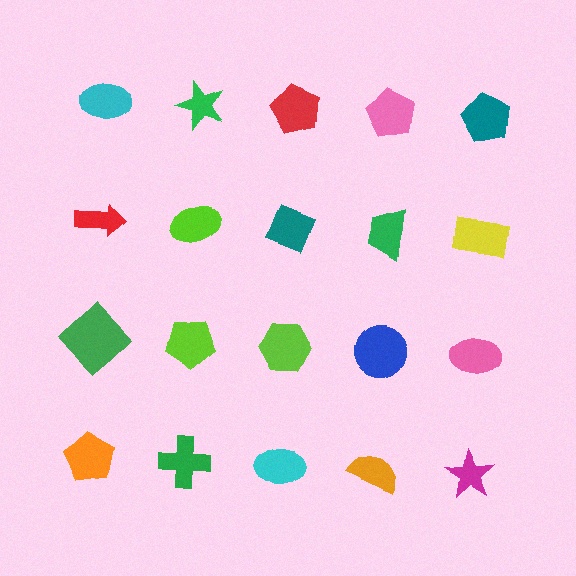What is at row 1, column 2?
A green star.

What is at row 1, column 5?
A teal pentagon.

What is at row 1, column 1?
A cyan ellipse.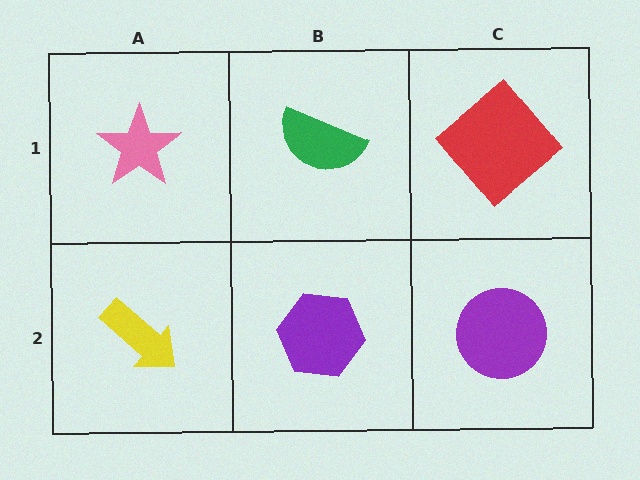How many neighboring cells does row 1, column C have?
2.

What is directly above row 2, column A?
A pink star.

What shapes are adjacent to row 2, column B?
A green semicircle (row 1, column B), a yellow arrow (row 2, column A), a purple circle (row 2, column C).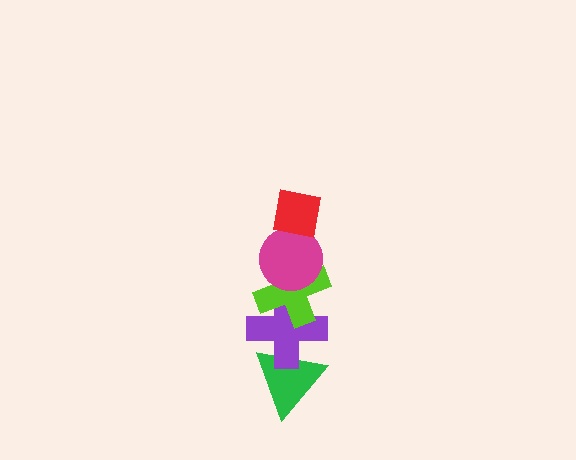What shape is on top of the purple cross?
The lime cross is on top of the purple cross.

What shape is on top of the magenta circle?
The red square is on top of the magenta circle.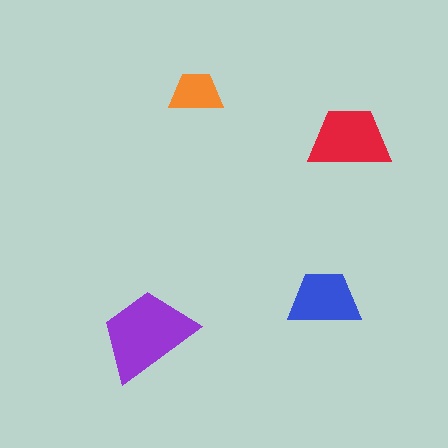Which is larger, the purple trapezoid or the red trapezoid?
The purple one.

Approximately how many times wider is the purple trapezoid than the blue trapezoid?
About 1.5 times wider.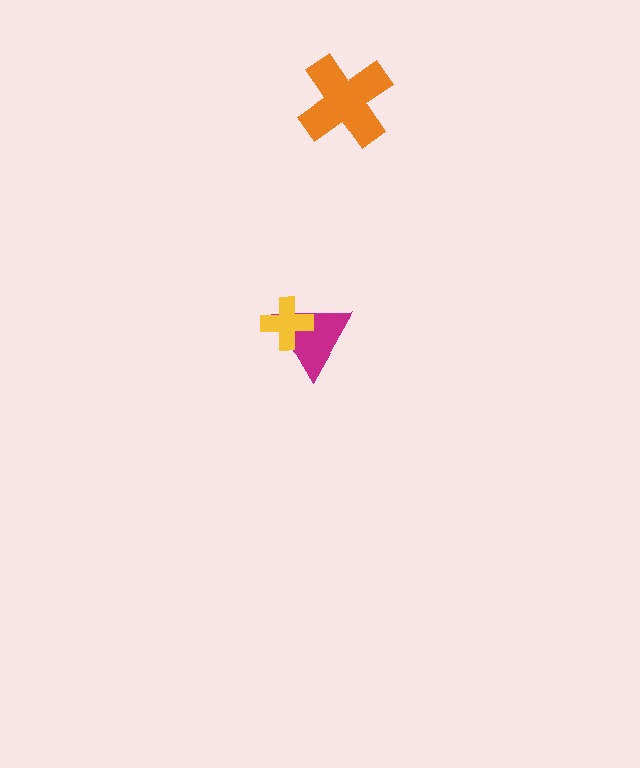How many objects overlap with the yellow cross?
1 object overlaps with the yellow cross.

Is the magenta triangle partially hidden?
Yes, it is partially covered by another shape.